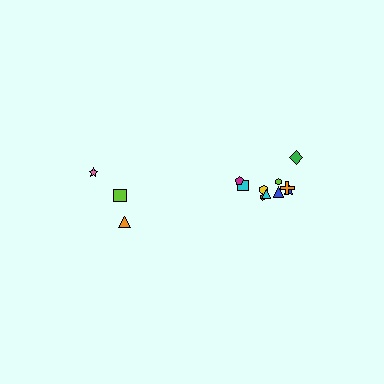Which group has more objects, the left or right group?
The right group.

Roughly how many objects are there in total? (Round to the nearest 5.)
Roughly 15 objects in total.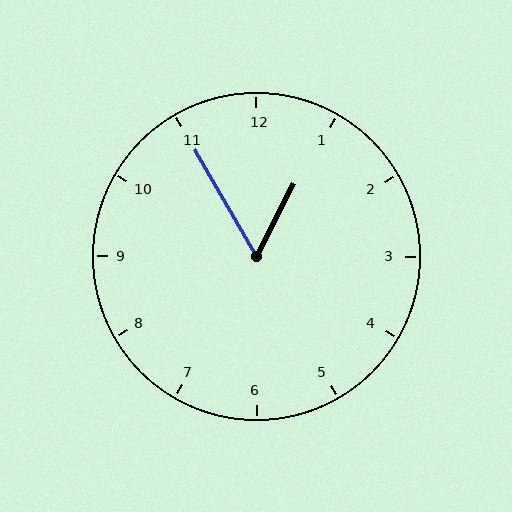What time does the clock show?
12:55.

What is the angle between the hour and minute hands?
Approximately 58 degrees.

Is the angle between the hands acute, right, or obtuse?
It is acute.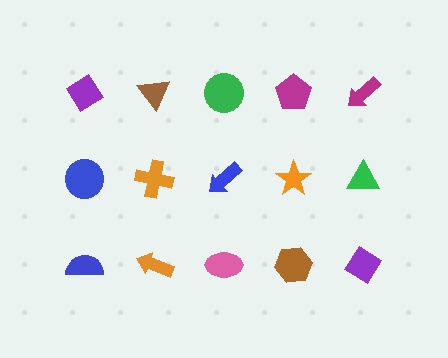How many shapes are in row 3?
5 shapes.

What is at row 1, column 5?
A magenta arrow.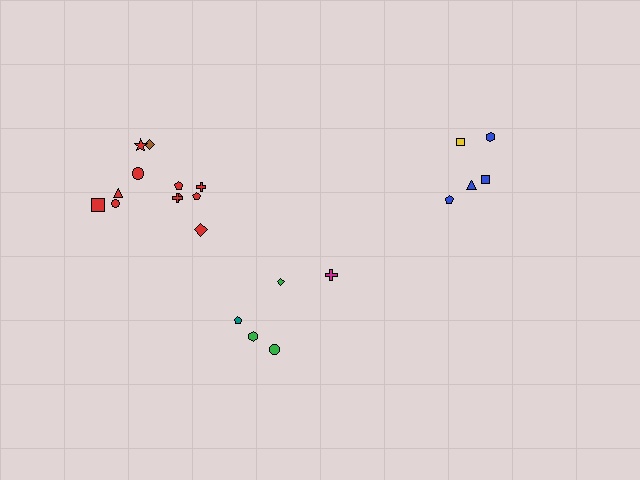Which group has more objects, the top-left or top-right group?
The top-left group.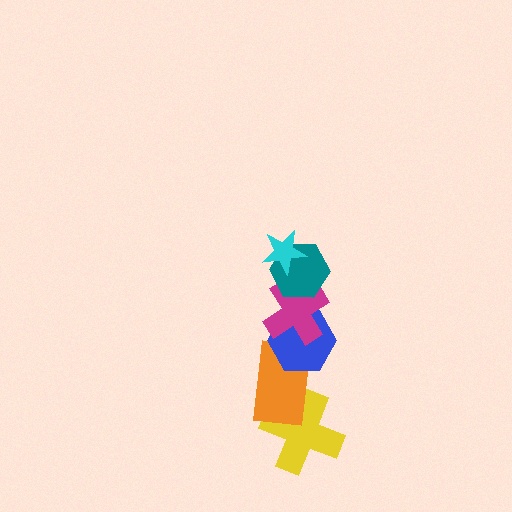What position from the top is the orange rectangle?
The orange rectangle is 5th from the top.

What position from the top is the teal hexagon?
The teal hexagon is 2nd from the top.